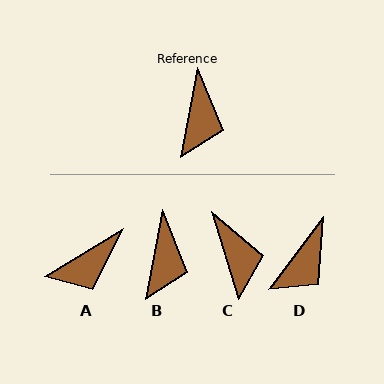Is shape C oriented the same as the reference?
No, it is off by about 28 degrees.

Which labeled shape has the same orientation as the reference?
B.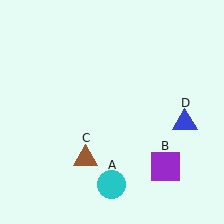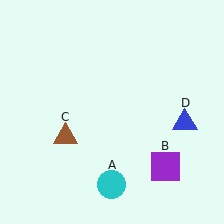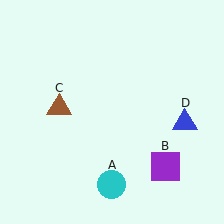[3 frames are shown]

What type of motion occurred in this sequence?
The brown triangle (object C) rotated clockwise around the center of the scene.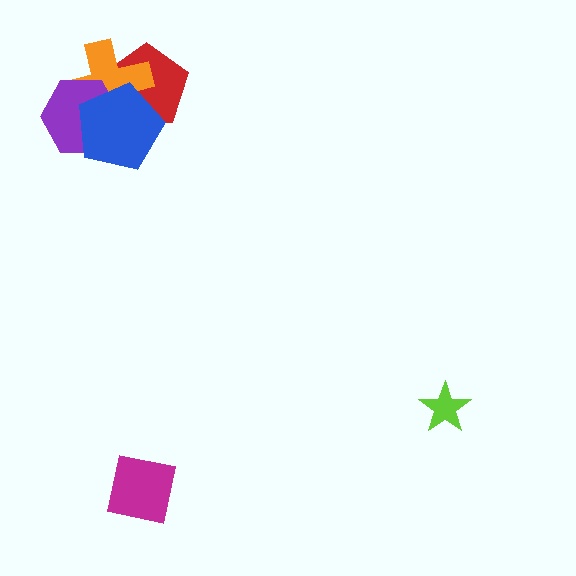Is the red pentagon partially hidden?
Yes, it is partially covered by another shape.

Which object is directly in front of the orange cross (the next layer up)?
The purple hexagon is directly in front of the orange cross.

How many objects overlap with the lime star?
0 objects overlap with the lime star.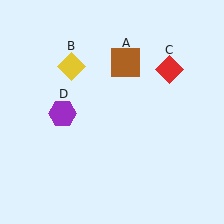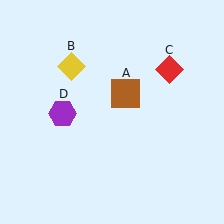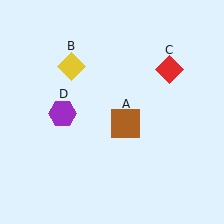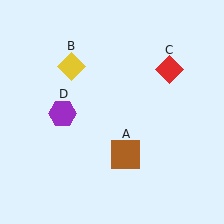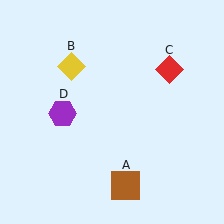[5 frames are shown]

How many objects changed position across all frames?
1 object changed position: brown square (object A).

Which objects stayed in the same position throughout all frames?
Yellow diamond (object B) and red diamond (object C) and purple hexagon (object D) remained stationary.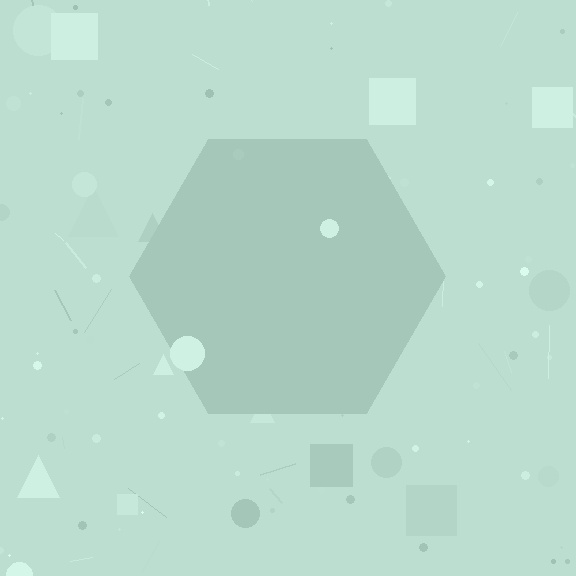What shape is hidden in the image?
A hexagon is hidden in the image.